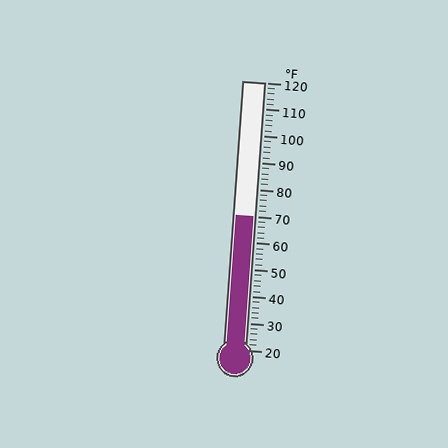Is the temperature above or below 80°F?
The temperature is below 80°F.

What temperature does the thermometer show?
The thermometer shows approximately 70°F.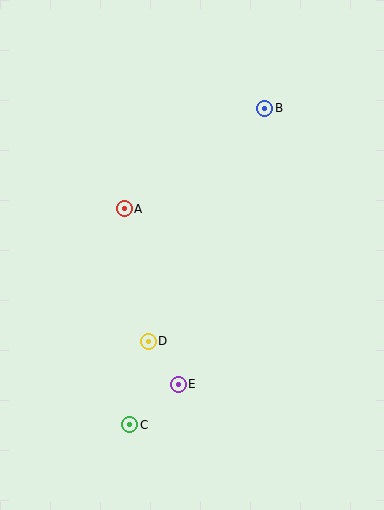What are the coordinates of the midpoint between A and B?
The midpoint between A and B is at (194, 159).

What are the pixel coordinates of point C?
Point C is at (130, 425).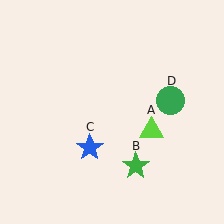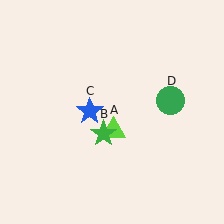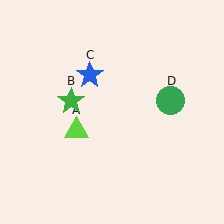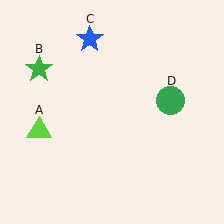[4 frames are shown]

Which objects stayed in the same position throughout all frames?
Green circle (object D) remained stationary.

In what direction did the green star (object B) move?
The green star (object B) moved up and to the left.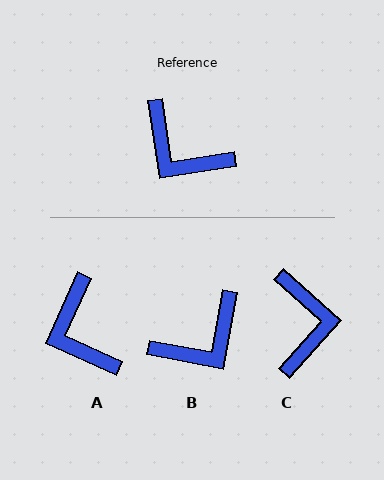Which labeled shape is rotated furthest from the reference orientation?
C, about 130 degrees away.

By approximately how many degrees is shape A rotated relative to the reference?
Approximately 33 degrees clockwise.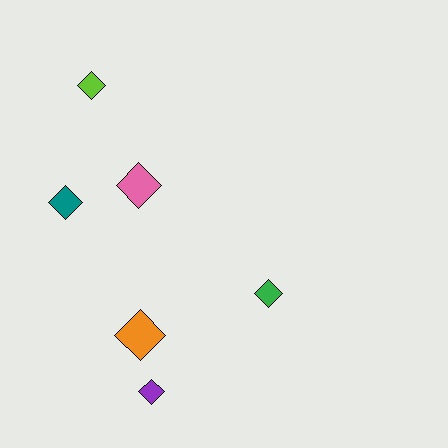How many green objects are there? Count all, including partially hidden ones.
There is 1 green object.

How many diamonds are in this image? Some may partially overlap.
There are 6 diamonds.